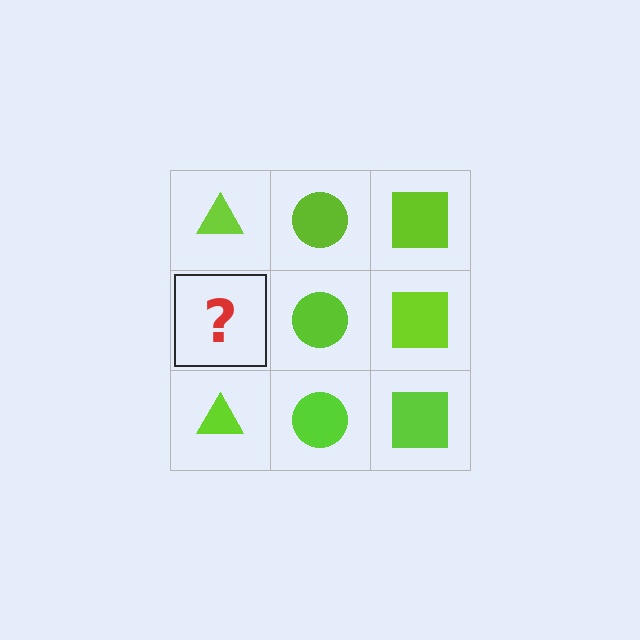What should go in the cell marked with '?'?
The missing cell should contain a lime triangle.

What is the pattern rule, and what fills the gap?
The rule is that each column has a consistent shape. The gap should be filled with a lime triangle.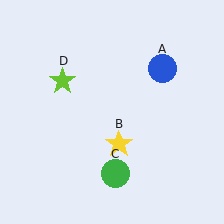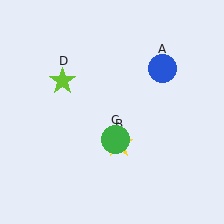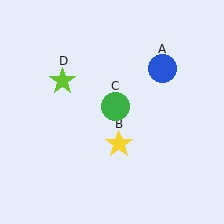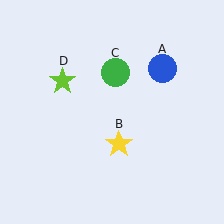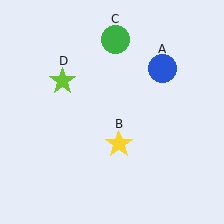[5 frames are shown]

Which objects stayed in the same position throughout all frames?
Blue circle (object A) and yellow star (object B) and lime star (object D) remained stationary.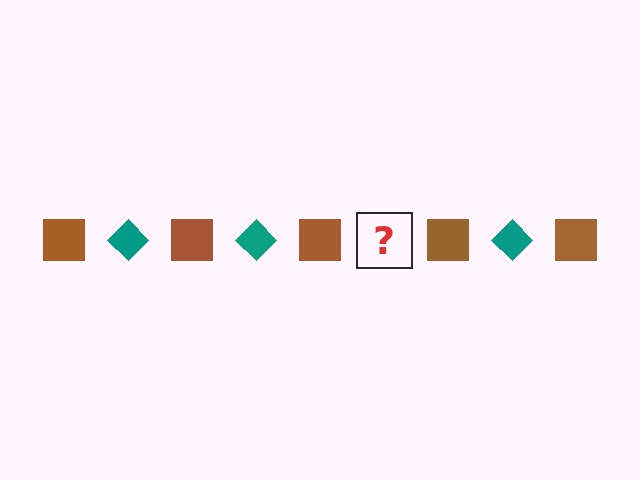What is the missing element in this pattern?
The missing element is a teal diamond.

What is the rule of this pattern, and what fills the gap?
The rule is that the pattern alternates between brown square and teal diamond. The gap should be filled with a teal diamond.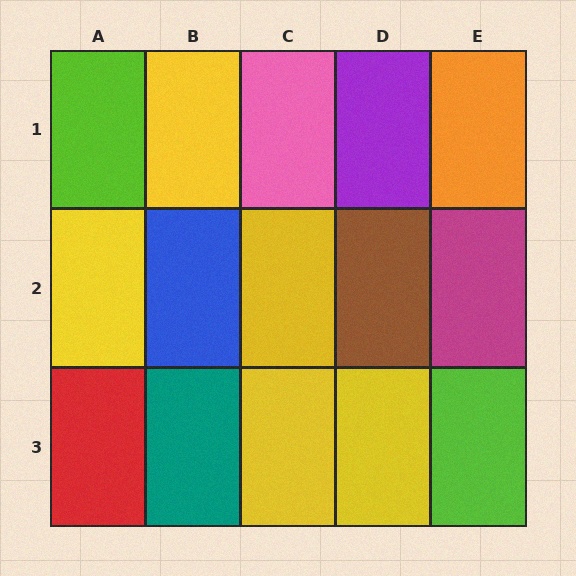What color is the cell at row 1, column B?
Yellow.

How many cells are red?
1 cell is red.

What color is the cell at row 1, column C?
Pink.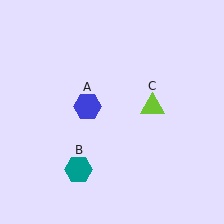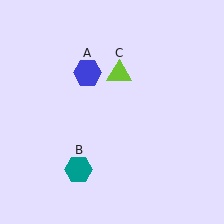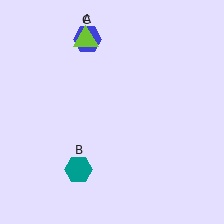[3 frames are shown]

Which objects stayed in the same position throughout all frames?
Teal hexagon (object B) remained stationary.